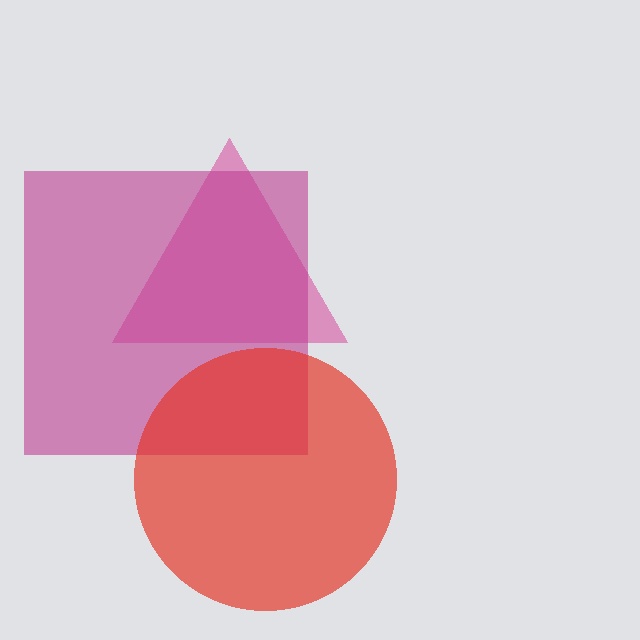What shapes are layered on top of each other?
The layered shapes are: a pink triangle, a magenta square, a red circle.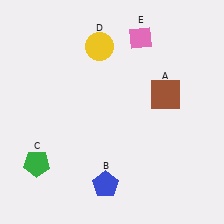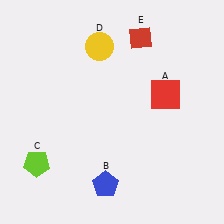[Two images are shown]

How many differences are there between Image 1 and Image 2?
There are 3 differences between the two images.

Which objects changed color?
A changed from brown to red. C changed from green to lime. E changed from pink to red.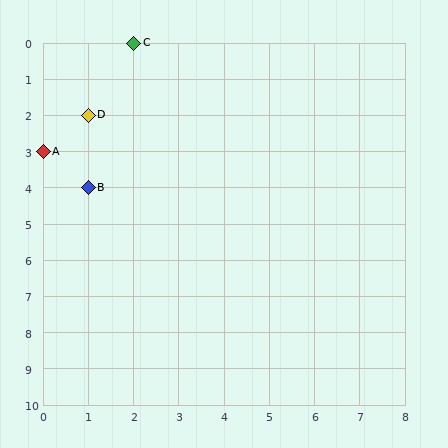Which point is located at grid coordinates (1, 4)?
Point B is at (1, 4).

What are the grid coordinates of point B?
Point B is at grid coordinates (1, 4).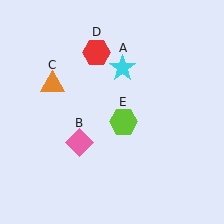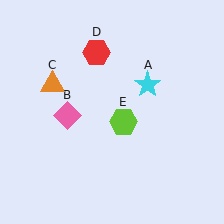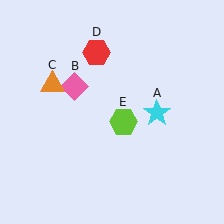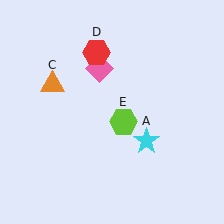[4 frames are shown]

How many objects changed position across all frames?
2 objects changed position: cyan star (object A), pink diamond (object B).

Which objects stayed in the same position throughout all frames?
Orange triangle (object C) and red hexagon (object D) and lime hexagon (object E) remained stationary.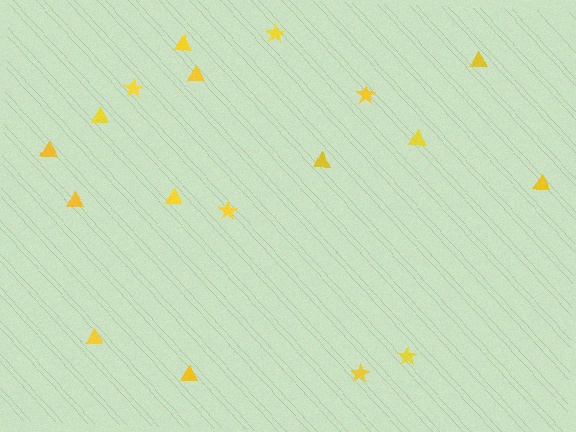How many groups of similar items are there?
There are 2 groups: one group of triangles (12) and one group of stars (6).